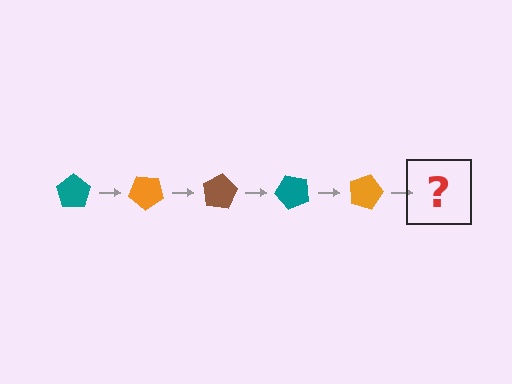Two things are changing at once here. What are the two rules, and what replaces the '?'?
The two rules are that it rotates 40 degrees each step and the color cycles through teal, orange, and brown. The '?' should be a brown pentagon, rotated 200 degrees from the start.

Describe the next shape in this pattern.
It should be a brown pentagon, rotated 200 degrees from the start.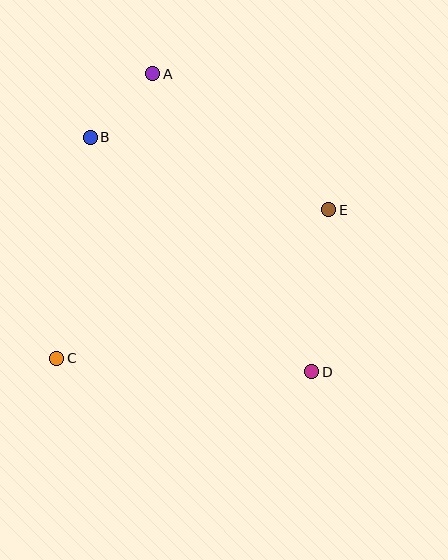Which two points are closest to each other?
Points A and B are closest to each other.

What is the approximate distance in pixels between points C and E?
The distance between C and E is approximately 310 pixels.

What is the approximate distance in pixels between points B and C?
The distance between B and C is approximately 224 pixels.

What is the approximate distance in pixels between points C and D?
The distance between C and D is approximately 255 pixels.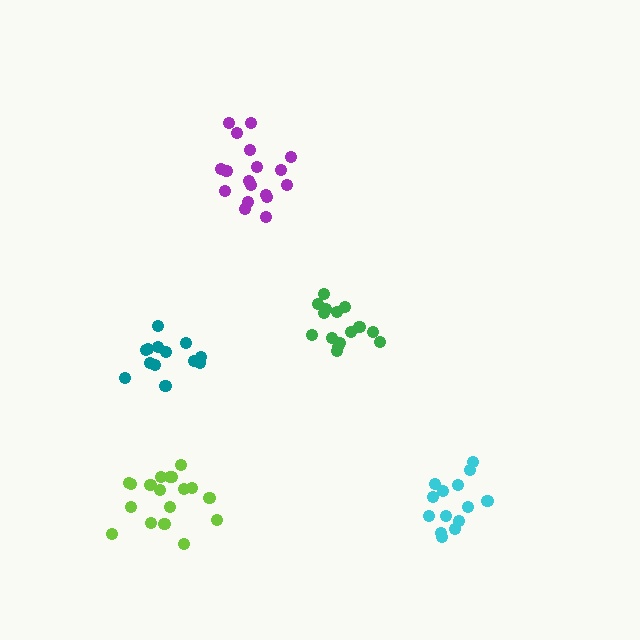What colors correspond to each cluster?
The clusters are colored: green, lime, teal, purple, cyan.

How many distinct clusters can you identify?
There are 5 distinct clusters.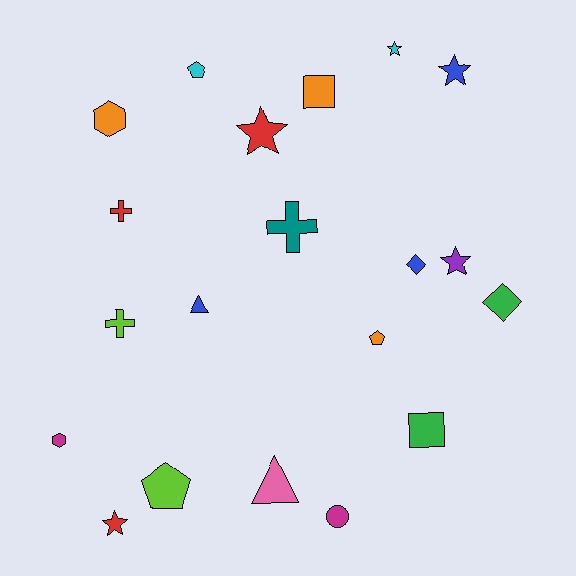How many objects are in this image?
There are 20 objects.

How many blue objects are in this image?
There are 3 blue objects.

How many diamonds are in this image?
There are 2 diamonds.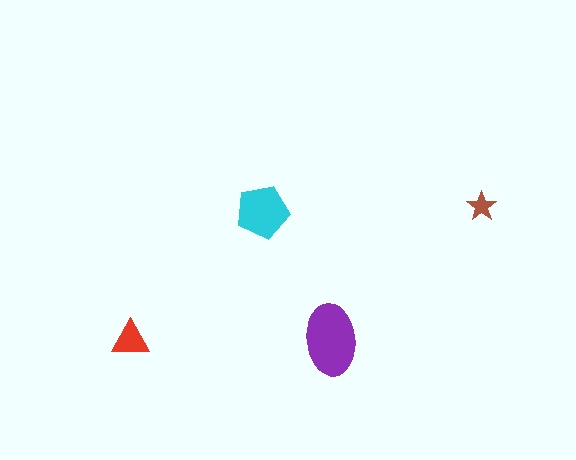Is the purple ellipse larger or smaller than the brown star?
Larger.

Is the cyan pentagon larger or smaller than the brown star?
Larger.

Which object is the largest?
The purple ellipse.